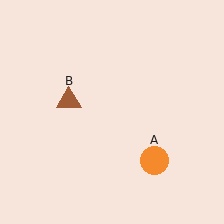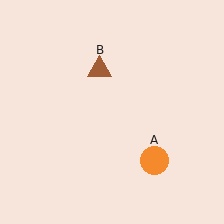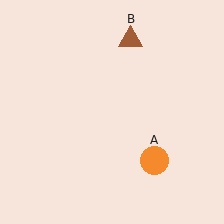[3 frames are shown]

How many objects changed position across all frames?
1 object changed position: brown triangle (object B).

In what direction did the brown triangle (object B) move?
The brown triangle (object B) moved up and to the right.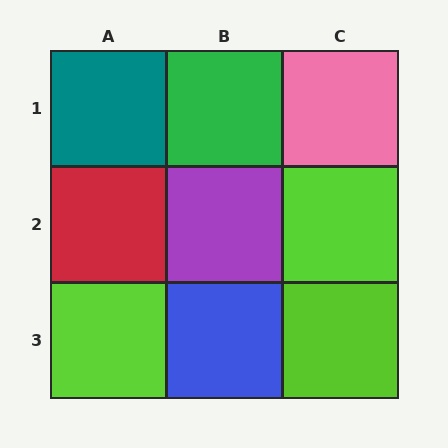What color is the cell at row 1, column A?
Teal.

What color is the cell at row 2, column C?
Lime.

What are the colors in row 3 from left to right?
Lime, blue, lime.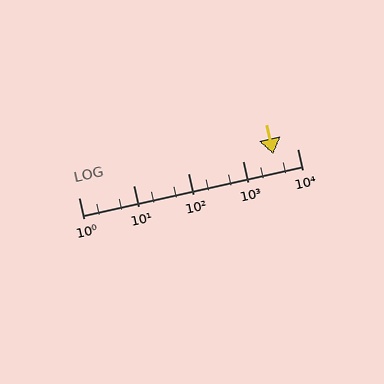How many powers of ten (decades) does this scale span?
The scale spans 4 decades, from 1 to 10000.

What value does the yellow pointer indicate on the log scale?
The pointer indicates approximately 3700.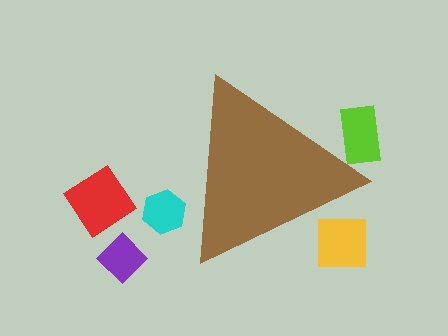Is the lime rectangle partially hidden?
Yes, the lime rectangle is partially hidden behind the brown triangle.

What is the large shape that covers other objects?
A brown triangle.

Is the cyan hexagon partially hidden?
Yes, the cyan hexagon is partially hidden behind the brown triangle.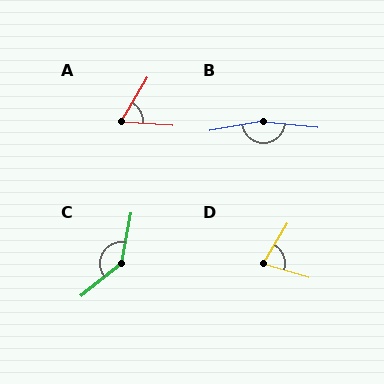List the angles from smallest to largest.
A (63°), D (75°), C (139°), B (163°).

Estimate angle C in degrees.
Approximately 139 degrees.